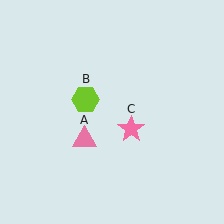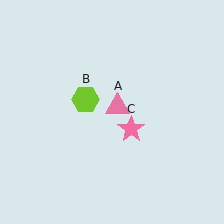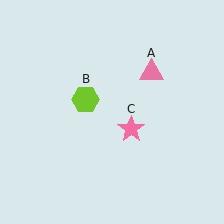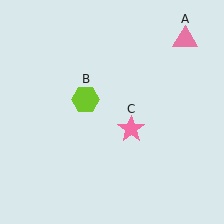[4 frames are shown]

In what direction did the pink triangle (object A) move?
The pink triangle (object A) moved up and to the right.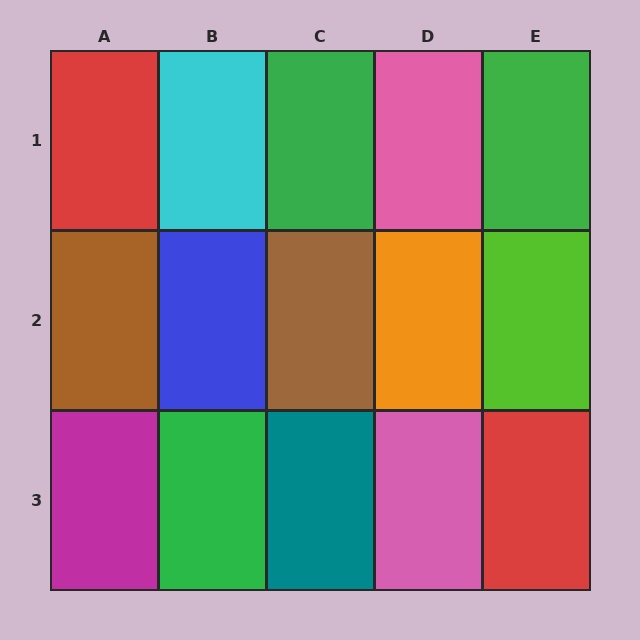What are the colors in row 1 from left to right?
Red, cyan, green, pink, green.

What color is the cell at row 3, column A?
Magenta.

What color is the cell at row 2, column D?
Orange.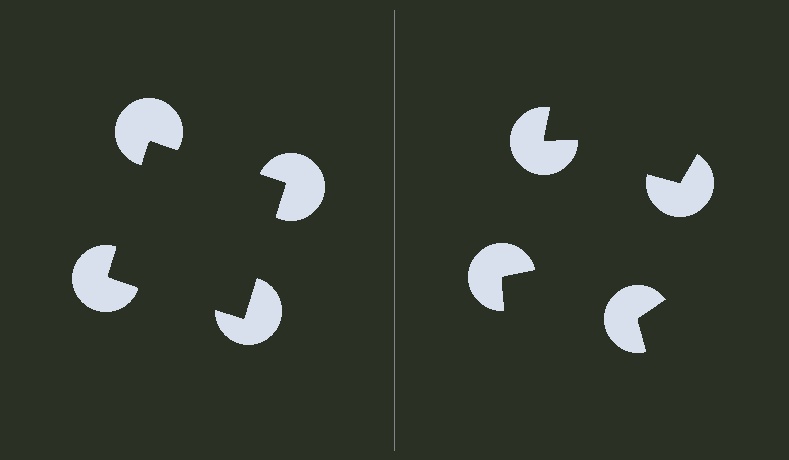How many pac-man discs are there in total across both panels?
8 — 4 on each side.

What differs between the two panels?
The pac-man discs are positioned identically on both sides; only the wedge orientations differ. On the left they align to a square; on the right they are misaligned.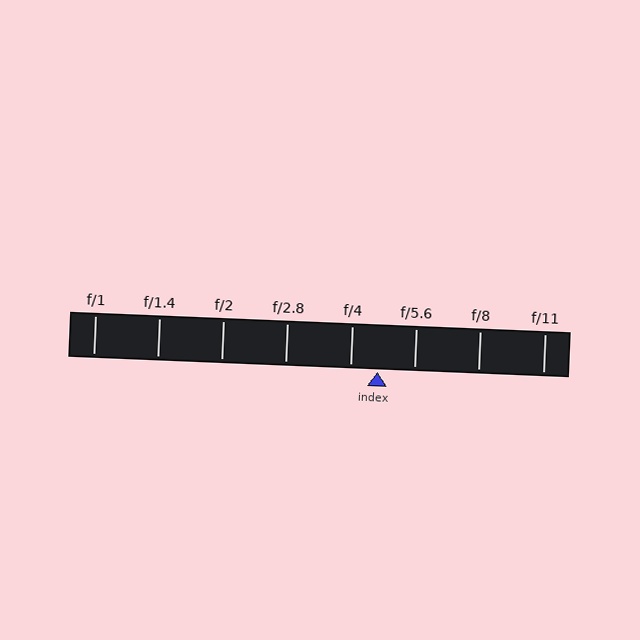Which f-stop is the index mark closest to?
The index mark is closest to f/4.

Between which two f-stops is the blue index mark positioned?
The index mark is between f/4 and f/5.6.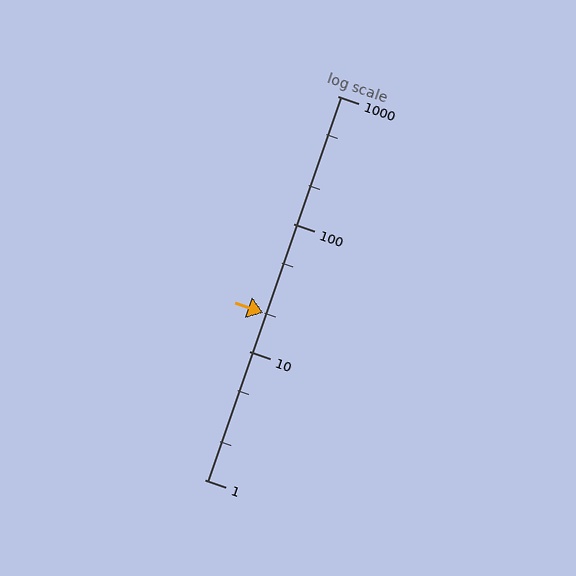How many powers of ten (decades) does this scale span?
The scale spans 3 decades, from 1 to 1000.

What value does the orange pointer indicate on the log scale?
The pointer indicates approximately 20.